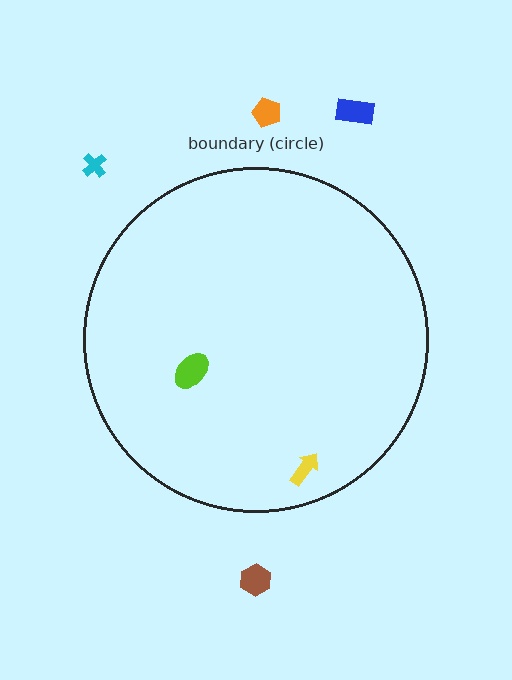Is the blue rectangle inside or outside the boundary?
Outside.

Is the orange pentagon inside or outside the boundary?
Outside.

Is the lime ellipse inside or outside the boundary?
Inside.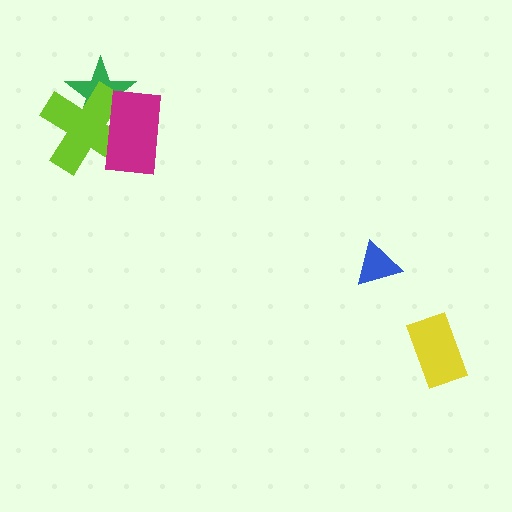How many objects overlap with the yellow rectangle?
0 objects overlap with the yellow rectangle.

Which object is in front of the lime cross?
The magenta rectangle is in front of the lime cross.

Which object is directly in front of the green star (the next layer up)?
The lime cross is directly in front of the green star.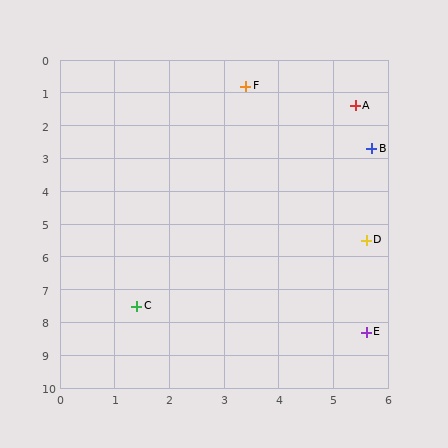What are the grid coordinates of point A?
Point A is at approximately (5.4, 1.4).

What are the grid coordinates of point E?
Point E is at approximately (5.6, 8.3).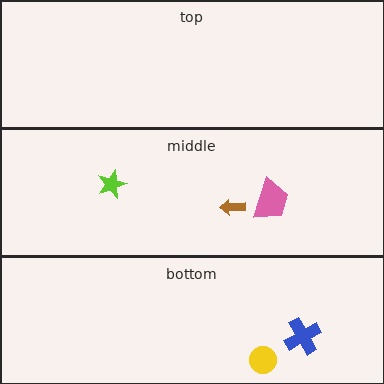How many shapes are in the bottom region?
2.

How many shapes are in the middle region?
3.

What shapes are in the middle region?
The brown arrow, the lime star, the pink trapezoid.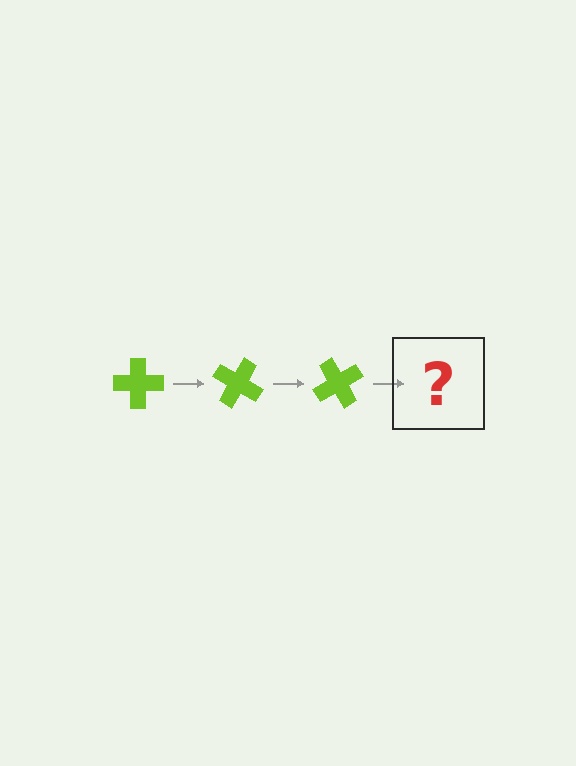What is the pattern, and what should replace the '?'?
The pattern is that the cross rotates 30 degrees each step. The '?' should be a lime cross rotated 90 degrees.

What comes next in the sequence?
The next element should be a lime cross rotated 90 degrees.